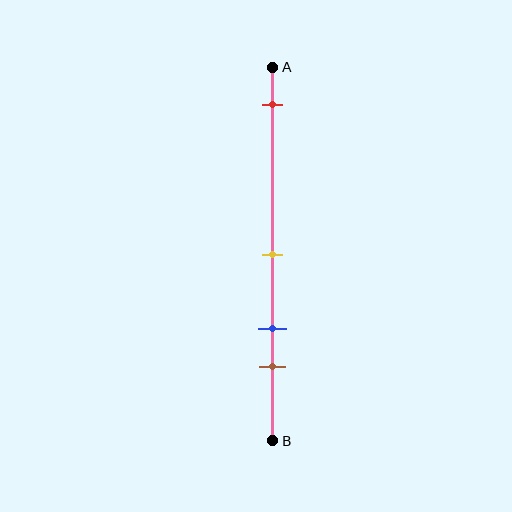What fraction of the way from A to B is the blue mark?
The blue mark is approximately 70% (0.7) of the way from A to B.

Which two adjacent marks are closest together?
The blue and brown marks are the closest adjacent pair.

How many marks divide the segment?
There are 4 marks dividing the segment.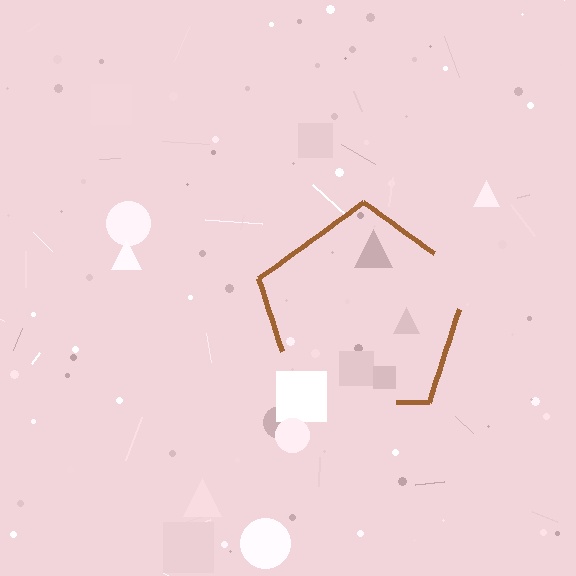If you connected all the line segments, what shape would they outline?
They would outline a pentagon.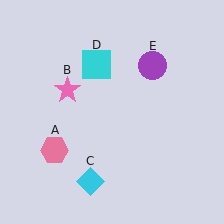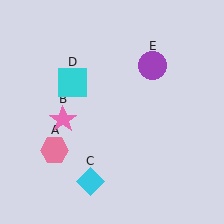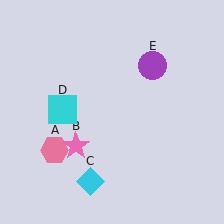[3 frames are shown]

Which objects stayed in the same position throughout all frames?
Pink hexagon (object A) and cyan diamond (object C) and purple circle (object E) remained stationary.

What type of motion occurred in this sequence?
The pink star (object B), cyan square (object D) rotated counterclockwise around the center of the scene.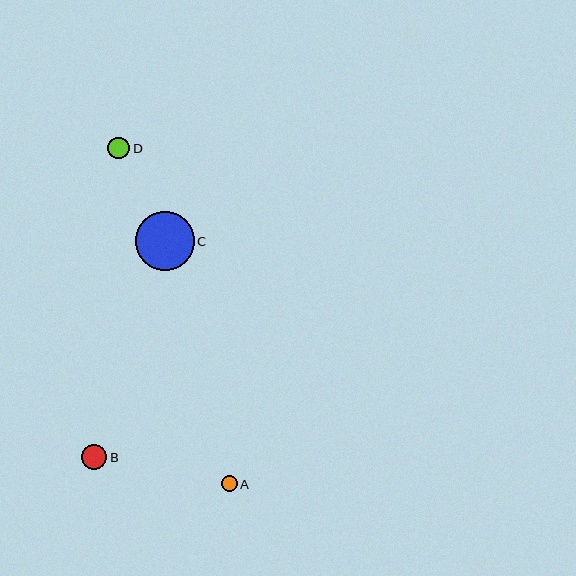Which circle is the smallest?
Circle A is the smallest with a size of approximately 16 pixels.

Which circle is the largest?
Circle C is the largest with a size of approximately 59 pixels.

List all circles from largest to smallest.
From largest to smallest: C, B, D, A.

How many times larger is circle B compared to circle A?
Circle B is approximately 1.6 times the size of circle A.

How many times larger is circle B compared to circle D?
Circle B is approximately 1.1 times the size of circle D.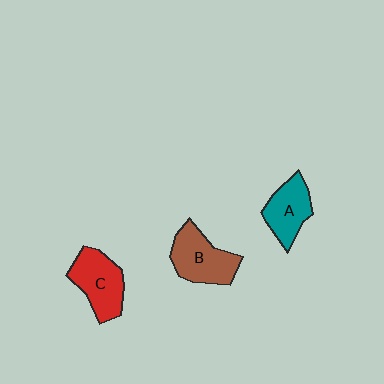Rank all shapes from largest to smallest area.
From largest to smallest: B (brown), C (red), A (teal).